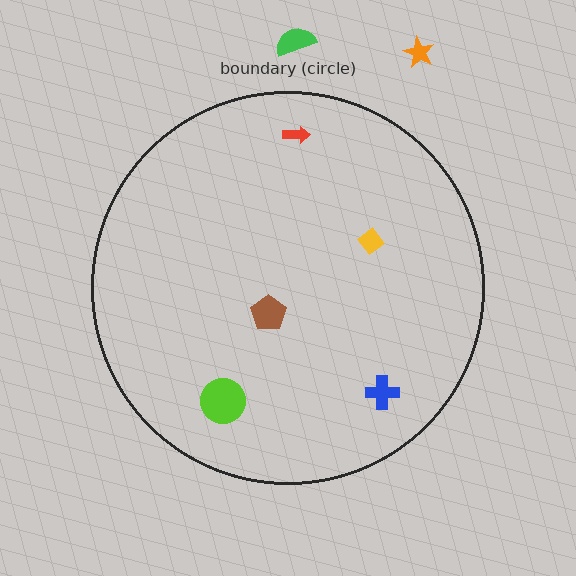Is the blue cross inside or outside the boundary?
Inside.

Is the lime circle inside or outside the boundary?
Inside.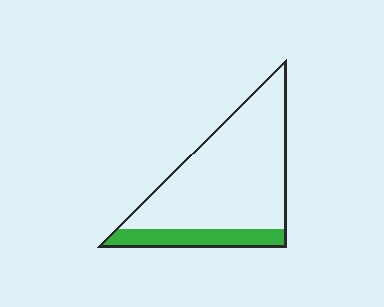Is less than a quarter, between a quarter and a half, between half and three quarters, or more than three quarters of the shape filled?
Less than a quarter.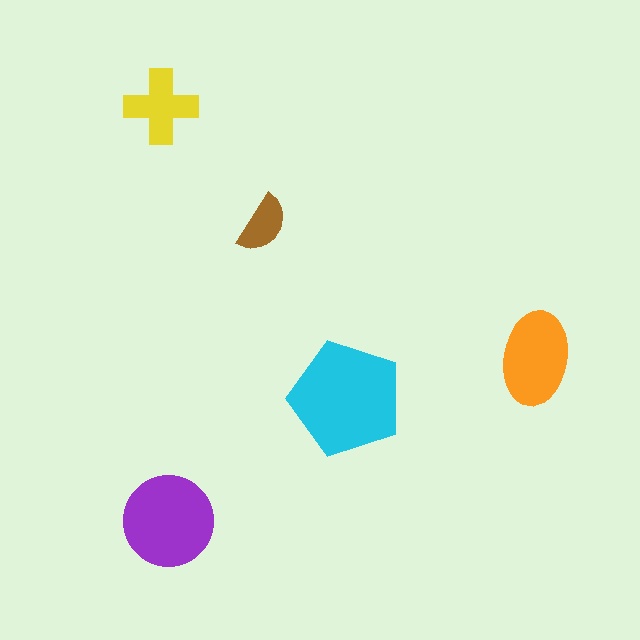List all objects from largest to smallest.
The cyan pentagon, the purple circle, the orange ellipse, the yellow cross, the brown semicircle.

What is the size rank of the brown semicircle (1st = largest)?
5th.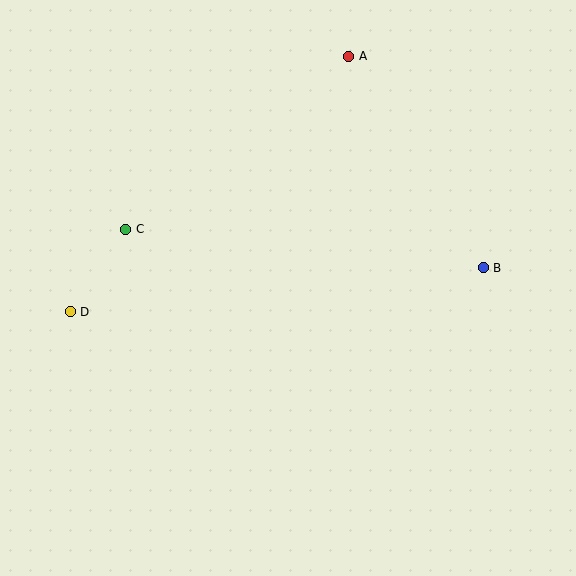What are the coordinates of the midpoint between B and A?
The midpoint between B and A is at (416, 162).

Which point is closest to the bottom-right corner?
Point B is closest to the bottom-right corner.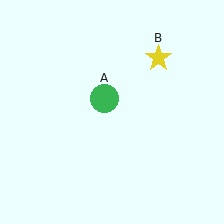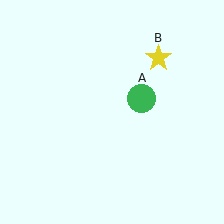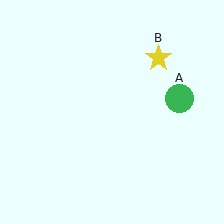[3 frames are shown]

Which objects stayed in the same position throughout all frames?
Yellow star (object B) remained stationary.